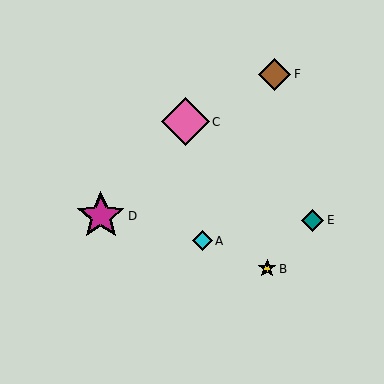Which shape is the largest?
The magenta star (labeled D) is the largest.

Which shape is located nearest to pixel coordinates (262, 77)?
The brown diamond (labeled F) at (275, 74) is nearest to that location.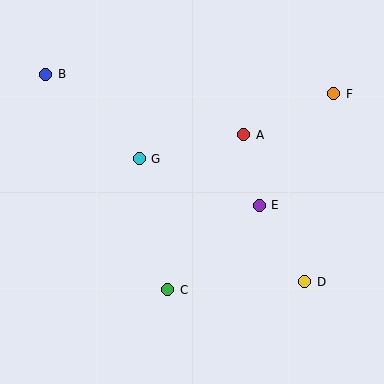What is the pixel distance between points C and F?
The distance between C and F is 257 pixels.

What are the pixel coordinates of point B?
Point B is at (46, 74).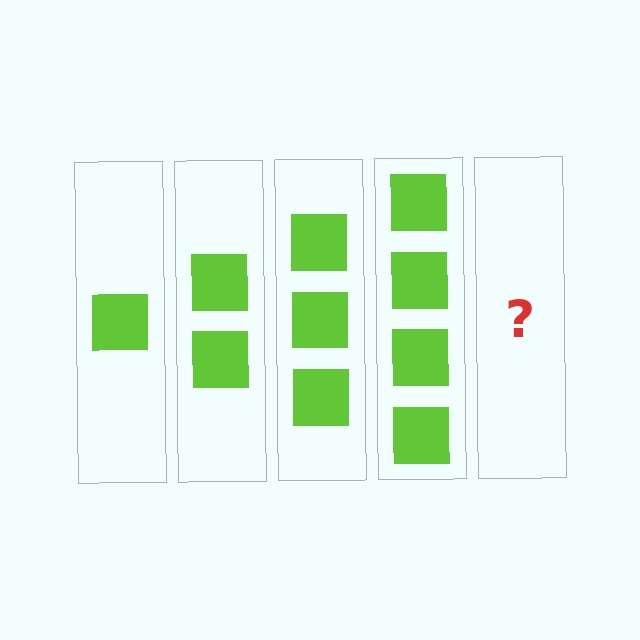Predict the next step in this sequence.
The next step is 5 squares.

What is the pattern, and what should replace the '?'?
The pattern is that each step adds one more square. The '?' should be 5 squares.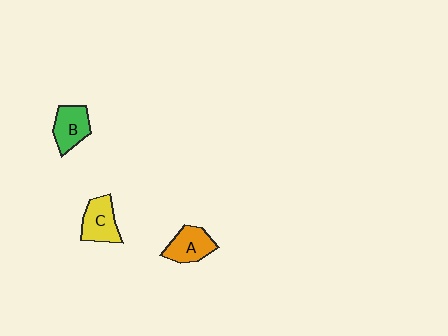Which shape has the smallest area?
Shape B (green).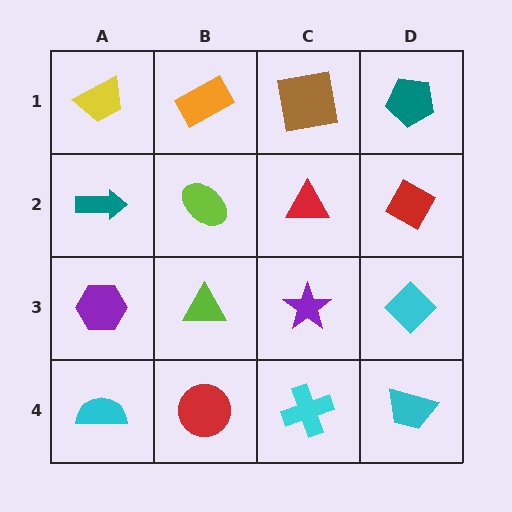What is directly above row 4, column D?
A cyan diamond.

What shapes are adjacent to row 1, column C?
A red triangle (row 2, column C), an orange rectangle (row 1, column B), a teal pentagon (row 1, column D).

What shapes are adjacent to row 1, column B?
A lime ellipse (row 2, column B), a yellow trapezoid (row 1, column A), a brown square (row 1, column C).